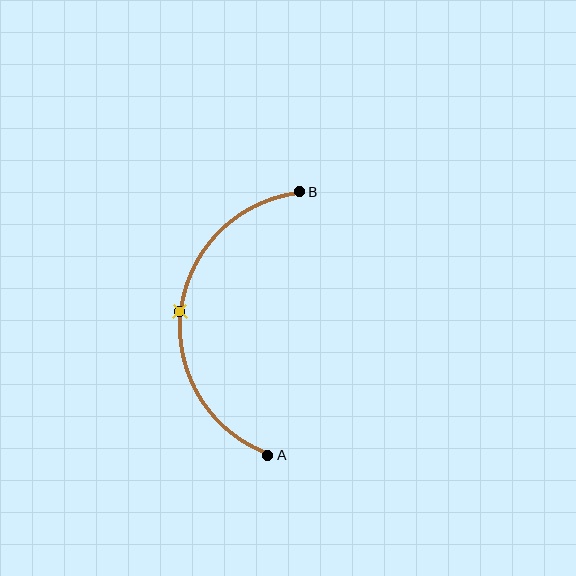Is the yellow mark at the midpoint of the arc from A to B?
Yes. The yellow mark lies on the arc at equal arc-length from both A and B — it is the arc midpoint.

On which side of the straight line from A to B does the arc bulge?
The arc bulges to the left of the straight line connecting A and B.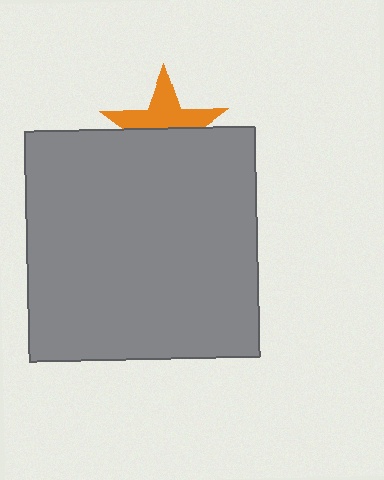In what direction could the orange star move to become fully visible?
The orange star could move up. That would shift it out from behind the gray square entirely.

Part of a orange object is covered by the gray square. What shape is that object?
It is a star.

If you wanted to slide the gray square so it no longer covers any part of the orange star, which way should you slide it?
Slide it down — that is the most direct way to separate the two shapes.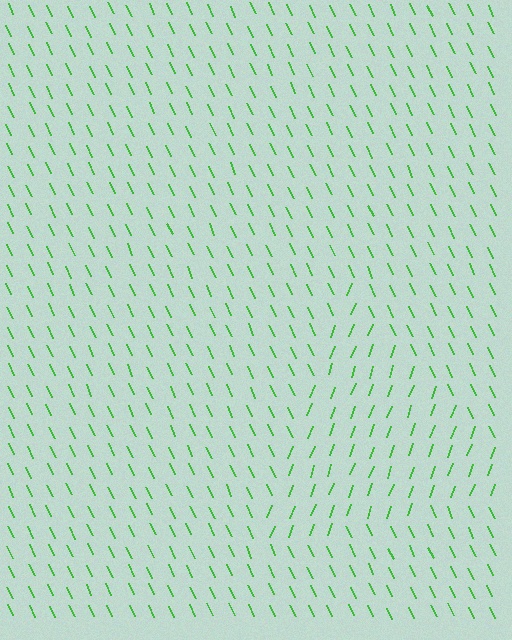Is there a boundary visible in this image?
Yes, there is a texture boundary formed by a change in line orientation.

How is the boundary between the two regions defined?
The boundary is defined purely by a change in line orientation (approximately 45 degrees difference). All lines are the same color and thickness.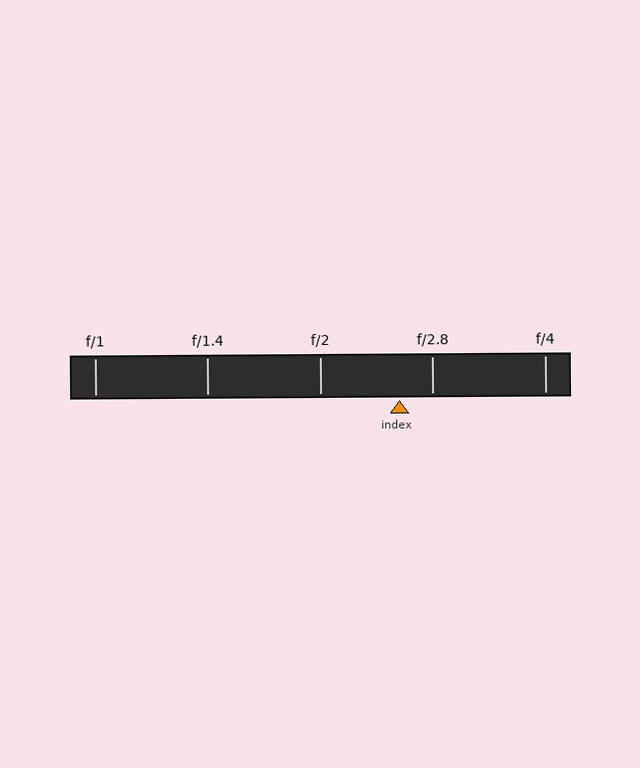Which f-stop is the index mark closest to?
The index mark is closest to f/2.8.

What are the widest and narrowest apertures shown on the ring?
The widest aperture shown is f/1 and the narrowest is f/4.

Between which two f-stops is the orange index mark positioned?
The index mark is between f/2 and f/2.8.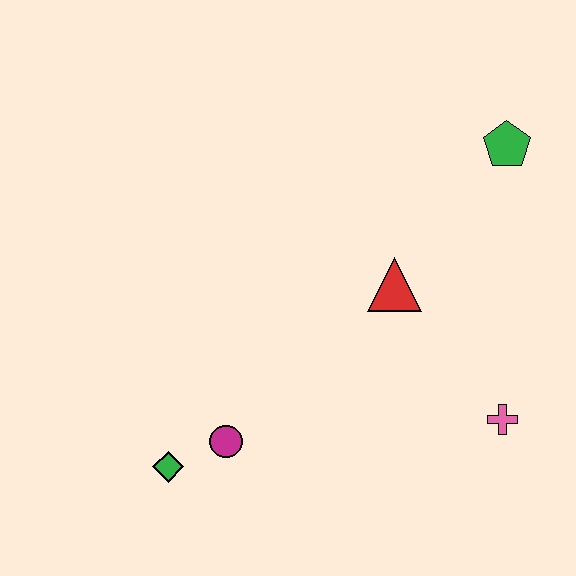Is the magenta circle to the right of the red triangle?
No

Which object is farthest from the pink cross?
The green diamond is farthest from the pink cross.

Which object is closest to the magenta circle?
The green diamond is closest to the magenta circle.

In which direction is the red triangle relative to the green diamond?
The red triangle is to the right of the green diamond.